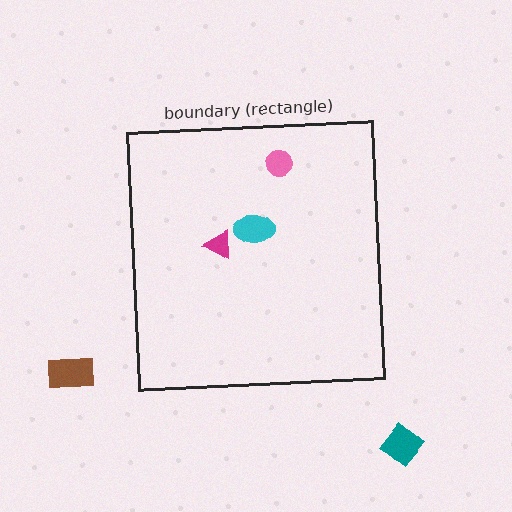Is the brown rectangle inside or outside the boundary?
Outside.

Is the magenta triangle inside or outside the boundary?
Inside.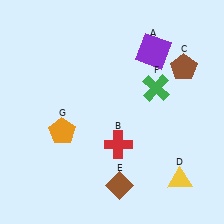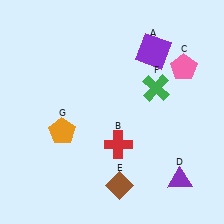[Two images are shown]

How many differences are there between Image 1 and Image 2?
There are 2 differences between the two images.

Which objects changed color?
C changed from brown to pink. D changed from yellow to purple.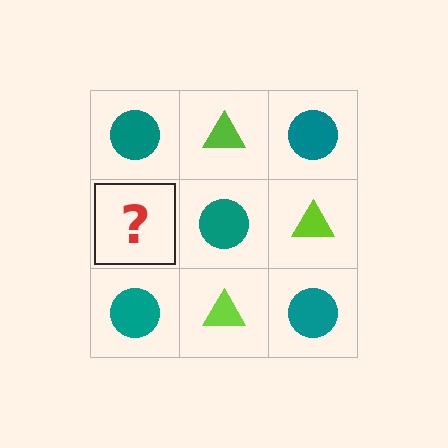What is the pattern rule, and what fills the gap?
The rule is that it alternates teal circle and lime triangle in a checkerboard pattern. The gap should be filled with a lime triangle.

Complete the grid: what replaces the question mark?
The question mark should be replaced with a lime triangle.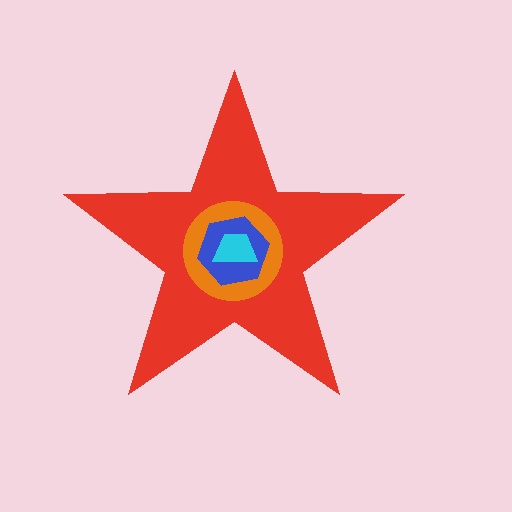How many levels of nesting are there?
4.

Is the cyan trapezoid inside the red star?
Yes.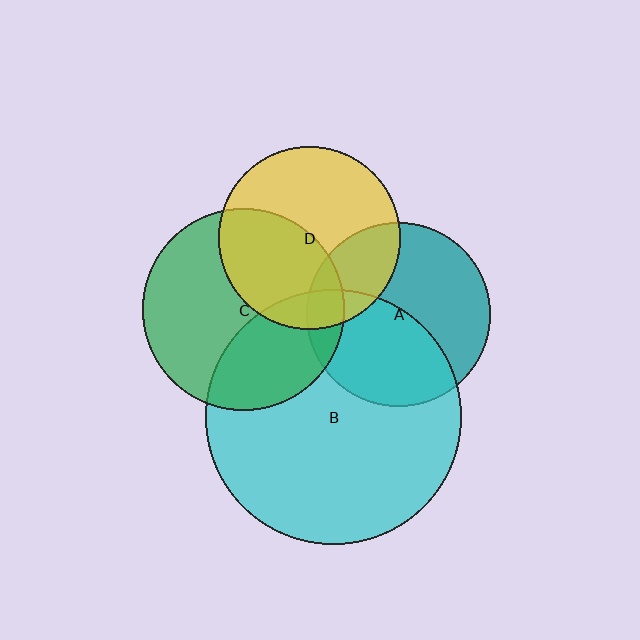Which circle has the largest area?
Circle B (cyan).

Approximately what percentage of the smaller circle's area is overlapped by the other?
Approximately 10%.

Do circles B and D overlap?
Yes.